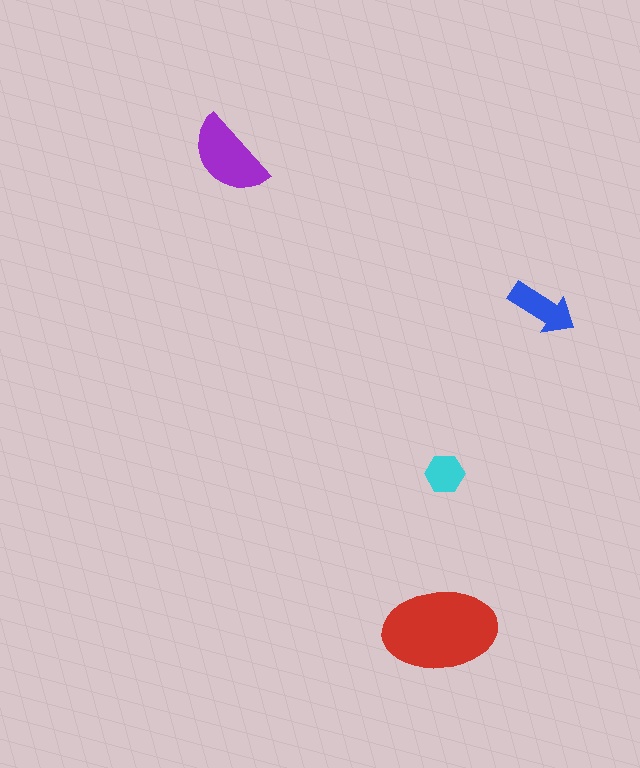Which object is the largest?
The red ellipse.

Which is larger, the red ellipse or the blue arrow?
The red ellipse.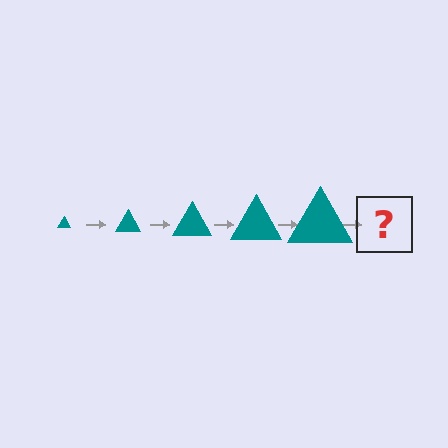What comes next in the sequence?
The next element should be a teal triangle, larger than the previous one.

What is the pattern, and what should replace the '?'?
The pattern is that the triangle gets progressively larger each step. The '?' should be a teal triangle, larger than the previous one.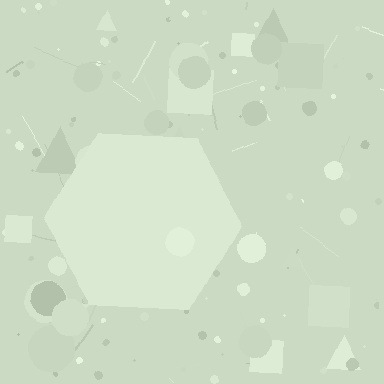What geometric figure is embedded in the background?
A hexagon is embedded in the background.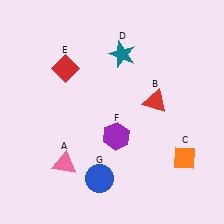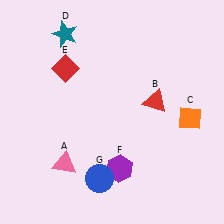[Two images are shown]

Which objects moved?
The objects that moved are: the orange diamond (C), the teal star (D), the purple hexagon (F).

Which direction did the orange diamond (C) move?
The orange diamond (C) moved up.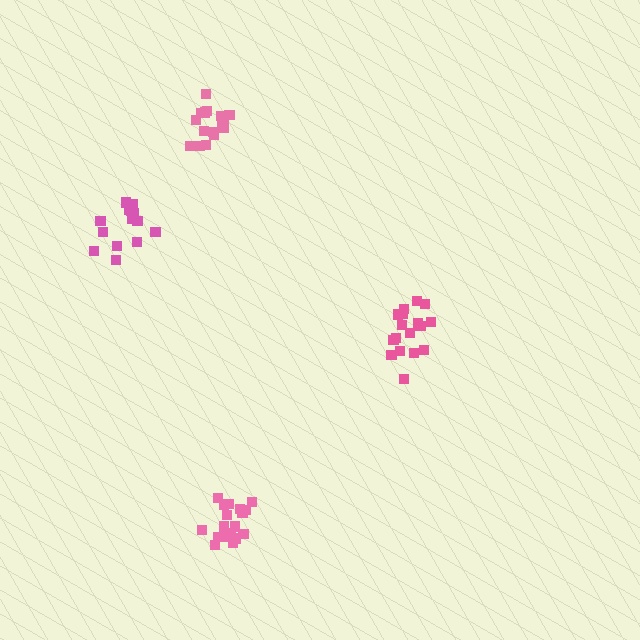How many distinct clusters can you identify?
There are 4 distinct clusters.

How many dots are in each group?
Group 1: 14 dots, Group 2: 19 dots, Group 3: 17 dots, Group 4: 16 dots (66 total).